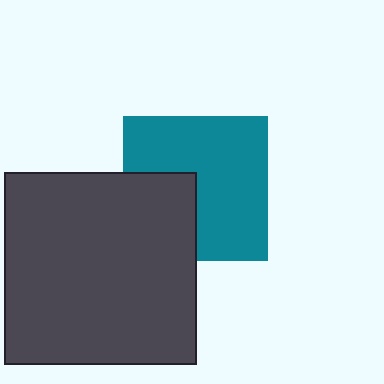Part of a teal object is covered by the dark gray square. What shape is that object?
It is a square.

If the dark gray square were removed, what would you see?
You would see the complete teal square.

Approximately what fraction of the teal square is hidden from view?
Roughly 32% of the teal square is hidden behind the dark gray square.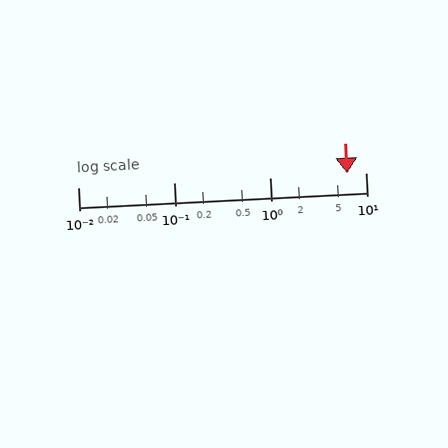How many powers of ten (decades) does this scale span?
The scale spans 3 decades, from 0.01 to 10.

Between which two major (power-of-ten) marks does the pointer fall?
The pointer is between 1 and 10.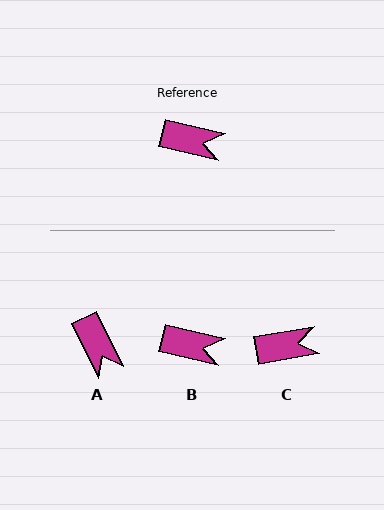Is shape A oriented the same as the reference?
No, it is off by about 51 degrees.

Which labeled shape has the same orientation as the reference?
B.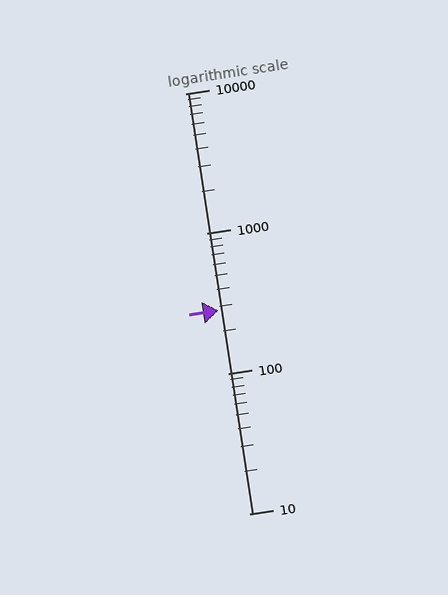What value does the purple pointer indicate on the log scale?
The pointer indicates approximately 280.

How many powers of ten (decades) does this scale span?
The scale spans 3 decades, from 10 to 10000.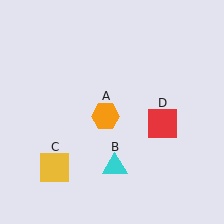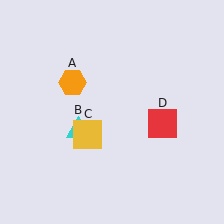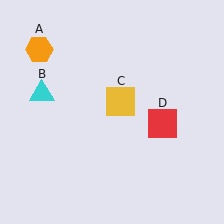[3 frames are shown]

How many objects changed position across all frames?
3 objects changed position: orange hexagon (object A), cyan triangle (object B), yellow square (object C).